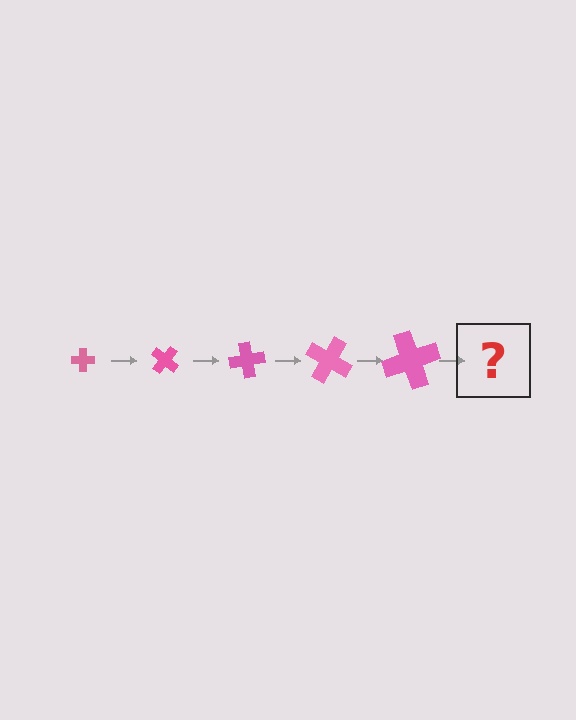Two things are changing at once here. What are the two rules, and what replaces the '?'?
The two rules are that the cross grows larger each step and it rotates 40 degrees each step. The '?' should be a cross, larger than the previous one and rotated 200 degrees from the start.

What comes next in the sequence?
The next element should be a cross, larger than the previous one and rotated 200 degrees from the start.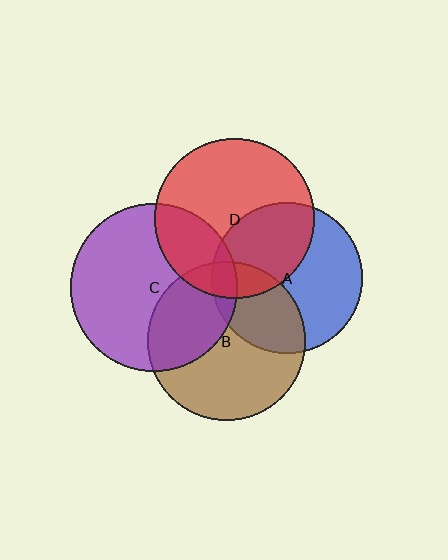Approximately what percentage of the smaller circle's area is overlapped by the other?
Approximately 35%.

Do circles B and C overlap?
Yes.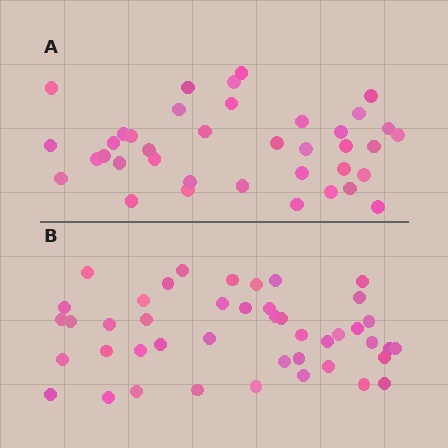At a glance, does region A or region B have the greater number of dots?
Region B (the bottom region) has more dots.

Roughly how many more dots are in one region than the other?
Region B has about 6 more dots than region A.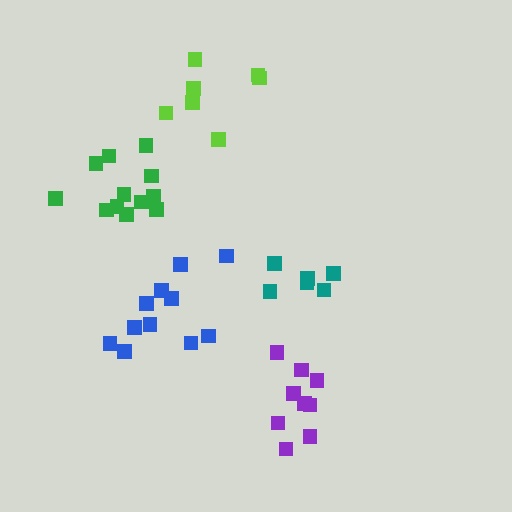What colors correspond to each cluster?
The clusters are colored: blue, purple, lime, green, teal.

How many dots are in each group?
Group 1: 11 dots, Group 2: 9 dots, Group 3: 7 dots, Group 4: 12 dots, Group 5: 6 dots (45 total).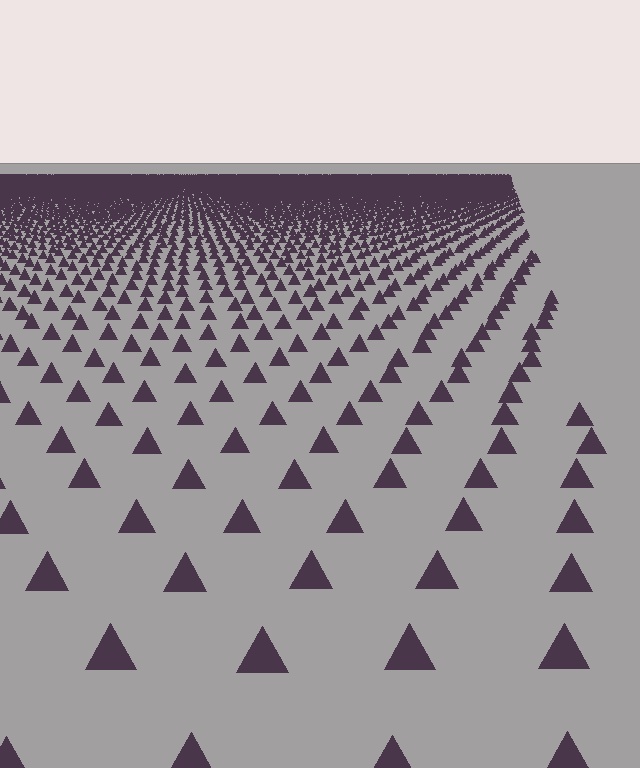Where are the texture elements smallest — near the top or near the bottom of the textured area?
Near the top.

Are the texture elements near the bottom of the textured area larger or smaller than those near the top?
Larger. Near the bottom, elements are closer to the viewer and appear at a bigger on-screen size.